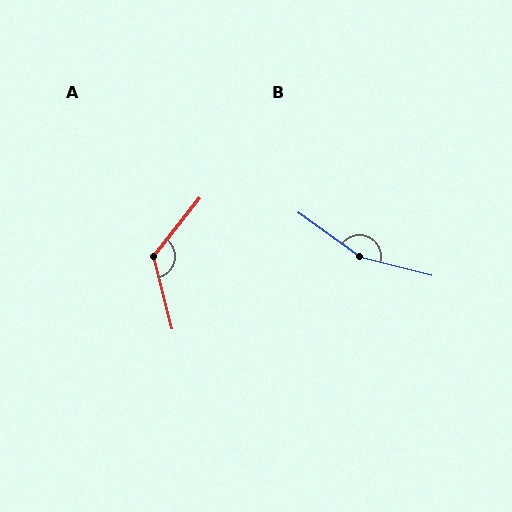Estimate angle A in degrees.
Approximately 127 degrees.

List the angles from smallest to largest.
A (127°), B (158°).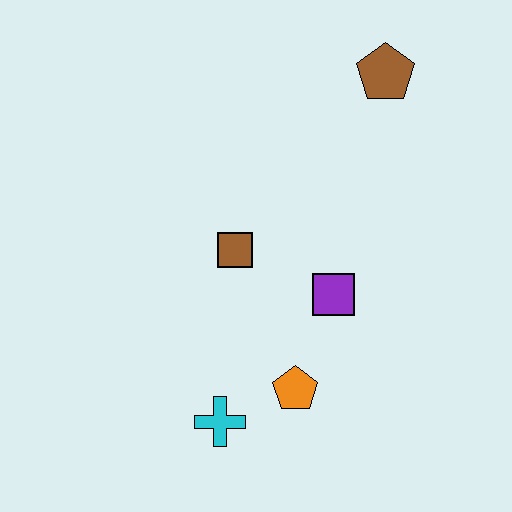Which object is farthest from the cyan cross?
The brown pentagon is farthest from the cyan cross.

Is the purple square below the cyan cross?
No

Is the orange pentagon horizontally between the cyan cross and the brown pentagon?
Yes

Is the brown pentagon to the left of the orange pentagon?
No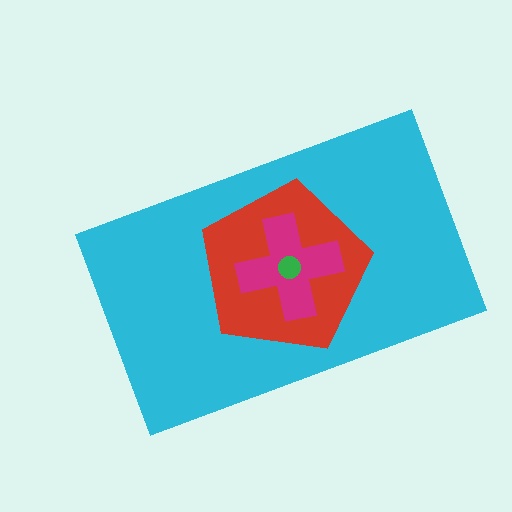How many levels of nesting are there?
4.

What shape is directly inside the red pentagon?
The magenta cross.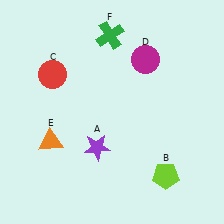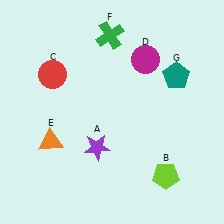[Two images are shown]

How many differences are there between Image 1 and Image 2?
There is 1 difference between the two images.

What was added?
A teal pentagon (G) was added in Image 2.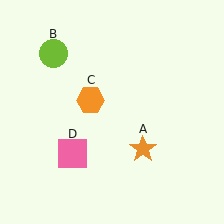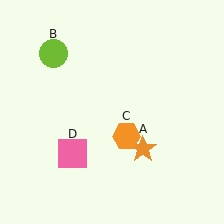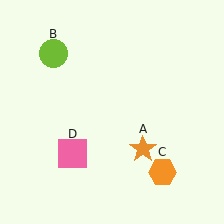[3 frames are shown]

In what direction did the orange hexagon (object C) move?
The orange hexagon (object C) moved down and to the right.